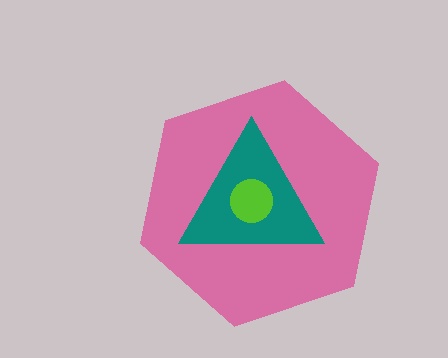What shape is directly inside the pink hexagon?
The teal triangle.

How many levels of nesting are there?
3.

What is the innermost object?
The lime circle.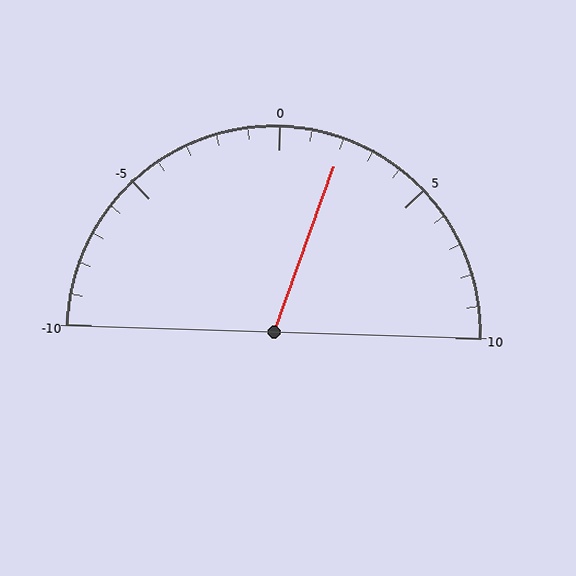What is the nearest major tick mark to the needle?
The nearest major tick mark is 0.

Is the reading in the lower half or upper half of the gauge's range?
The reading is in the upper half of the range (-10 to 10).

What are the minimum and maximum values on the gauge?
The gauge ranges from -10 to 10.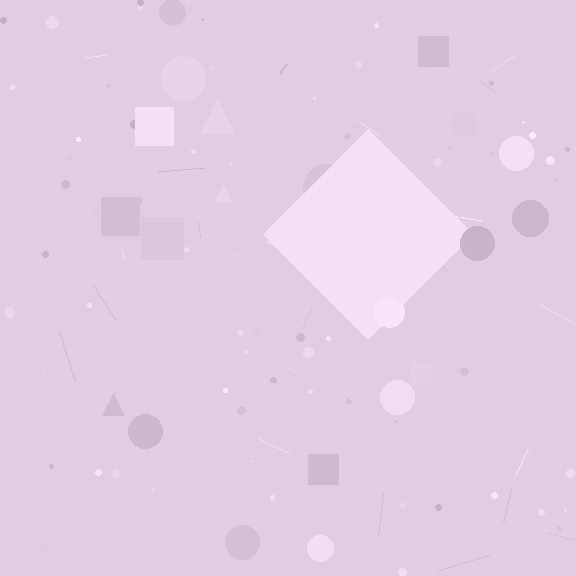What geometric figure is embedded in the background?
A diamond is embedded in the background.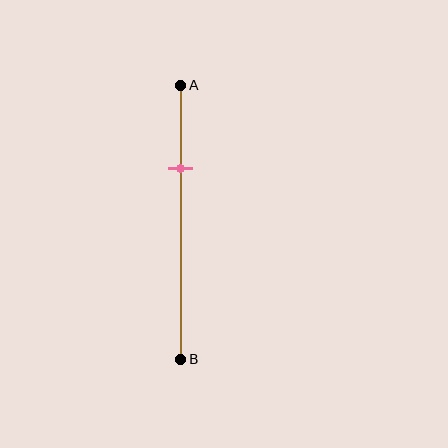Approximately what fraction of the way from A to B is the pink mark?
The pink mark is approximately 30% of the way from A to B.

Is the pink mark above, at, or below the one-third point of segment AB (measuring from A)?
The pink mark is above the one-third point of segment AB.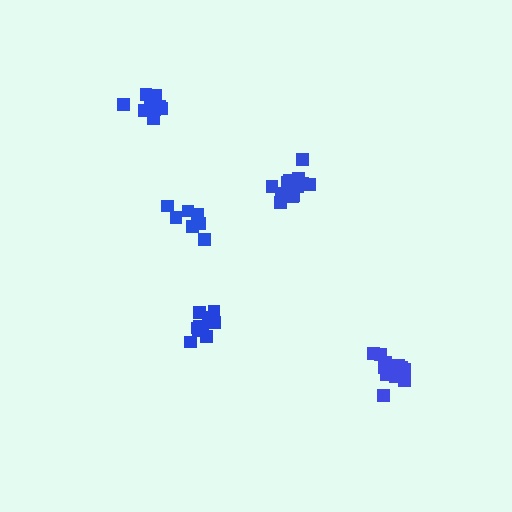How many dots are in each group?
Group 1: 10 dots, Group 2: 14 dots, Group 3: 9 dots, Group 4: 14 dots, Group 5: 8 dots (55 total).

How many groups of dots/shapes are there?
There are 5 groups.